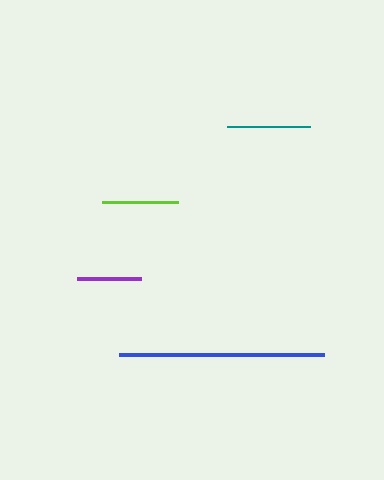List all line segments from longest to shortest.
From longest to shortest: blue, teal, lime, purple.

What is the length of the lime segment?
The lime segment is approximately 76 pixels long.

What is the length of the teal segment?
The teal segment is approximately 83 pixels long.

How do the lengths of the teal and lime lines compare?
The teal and lime lines are approximately the same length.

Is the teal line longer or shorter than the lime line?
The teal line is longer than the lime line.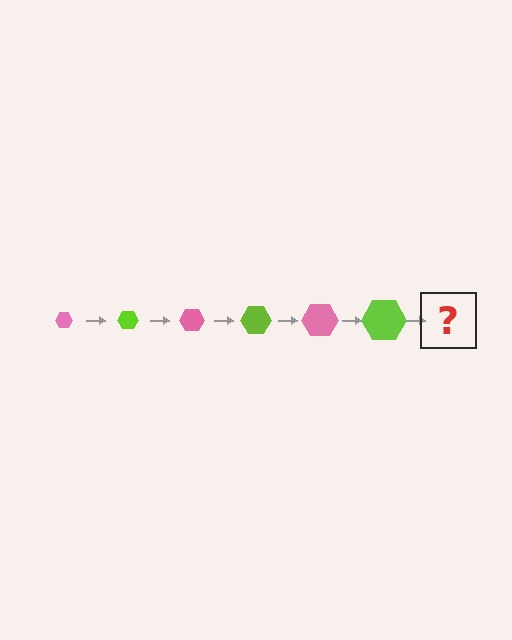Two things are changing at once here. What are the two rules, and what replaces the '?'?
The two rules are that the hexagon grows larger each step and the color cycles through pink and lime. The '?' should be a pink hexagon, larger than the previous one.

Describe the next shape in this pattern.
It should be a pink hexagon, larger than the previous one.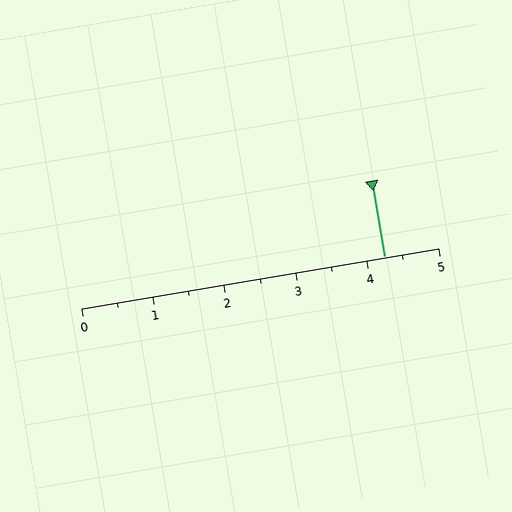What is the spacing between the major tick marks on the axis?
The major ticks are spaced 1 apart.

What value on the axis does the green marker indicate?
The marker indicates approximately 4.2.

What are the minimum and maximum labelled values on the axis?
The axis runs from 0 to 5.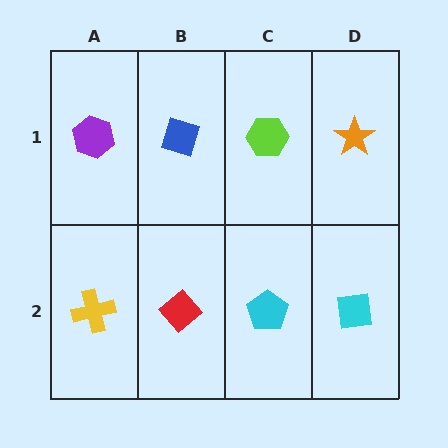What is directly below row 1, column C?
A cyan pentagon.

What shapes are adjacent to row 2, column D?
An orange star (row 1, column D), a cyan pentagon (row 2, column C).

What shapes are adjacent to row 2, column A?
A purple hexagon (row 1, column A), a red diamond (row 2, column B).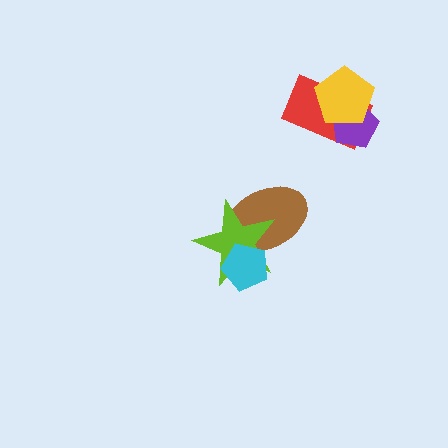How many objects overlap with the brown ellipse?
2 objects overlap with the brown ellipse.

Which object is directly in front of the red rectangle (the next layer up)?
The purple pentagon is directly in front of the red rectangle.